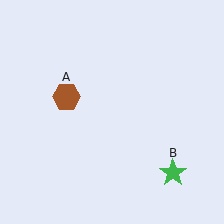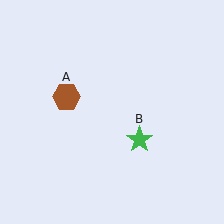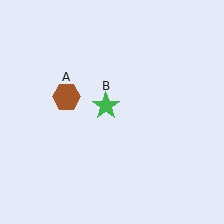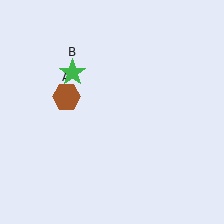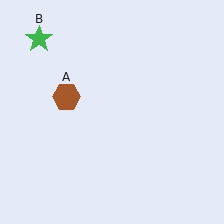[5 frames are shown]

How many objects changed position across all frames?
1 object changed position: green star (object B).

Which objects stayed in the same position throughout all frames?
Brown hexagon (object A) remained stationary.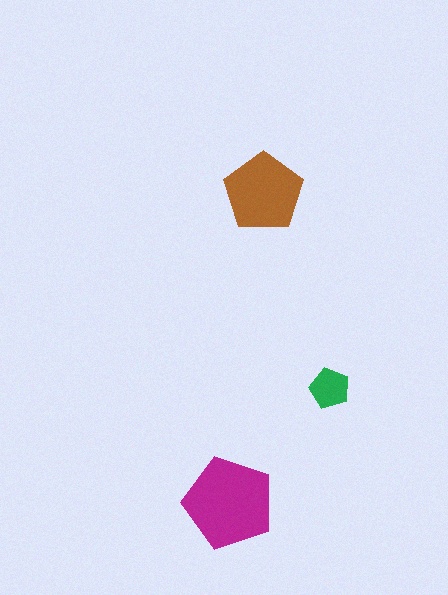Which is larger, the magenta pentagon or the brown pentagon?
The magenta one.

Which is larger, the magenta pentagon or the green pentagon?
The magenta one.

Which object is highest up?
The brown pentagon is topmost.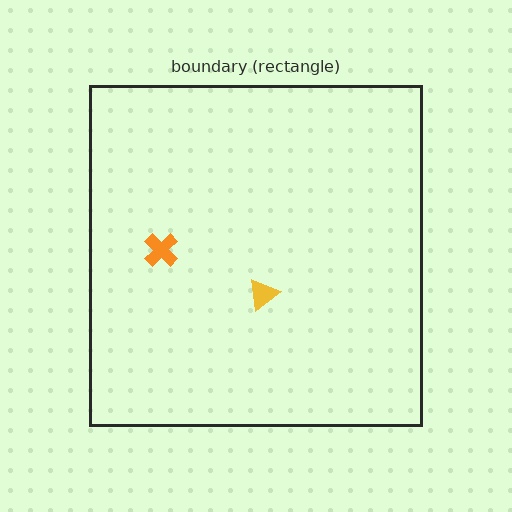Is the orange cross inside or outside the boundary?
Inside.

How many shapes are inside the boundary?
2 inside, 0 outside.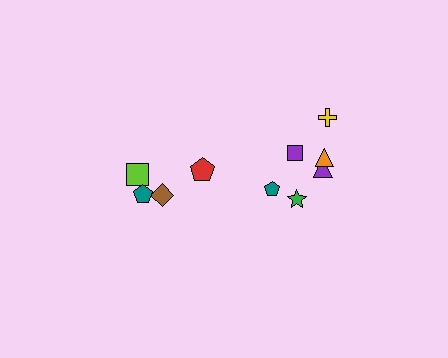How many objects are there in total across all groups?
There are 10 objects.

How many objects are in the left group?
There are 4 objects.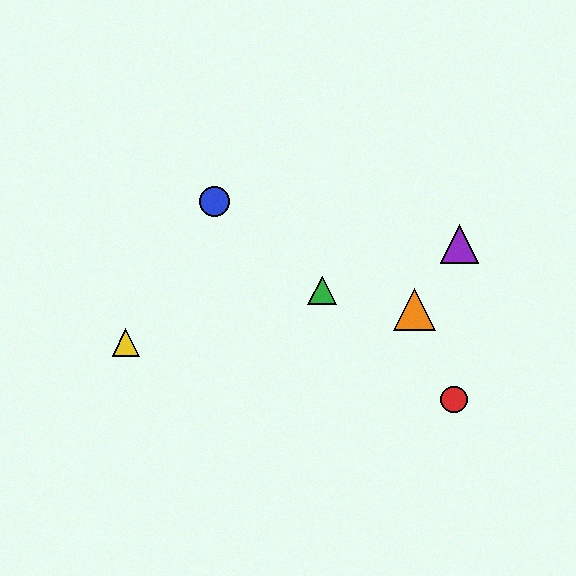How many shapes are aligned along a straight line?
3 shapes (the red circle, the blue circle, the green triangle) are aligned along a straight line.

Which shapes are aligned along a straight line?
The red circle, the blue circle, the green triangle are aligned along a straight line.